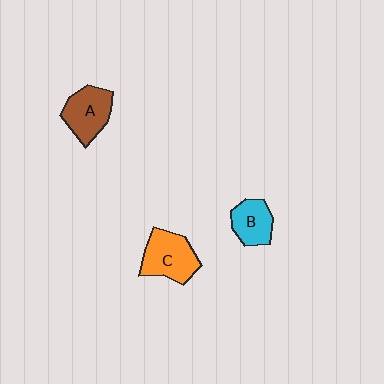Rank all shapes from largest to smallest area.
From largest to smallest: C (orange), A (brown), B (cyan).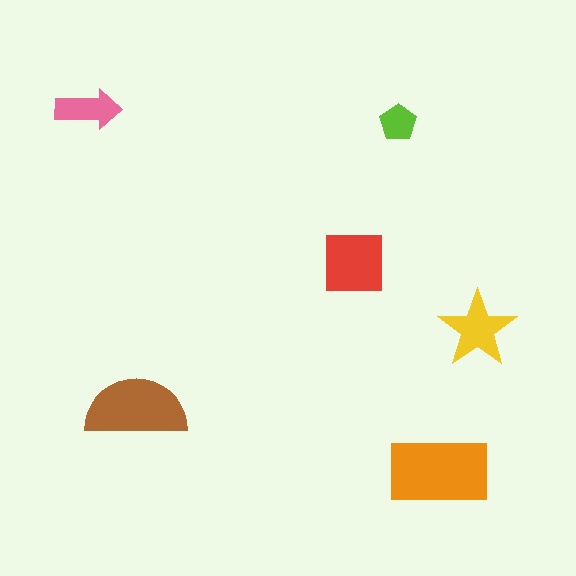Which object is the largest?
The orange rectangle.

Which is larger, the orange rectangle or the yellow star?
The orange rectangle.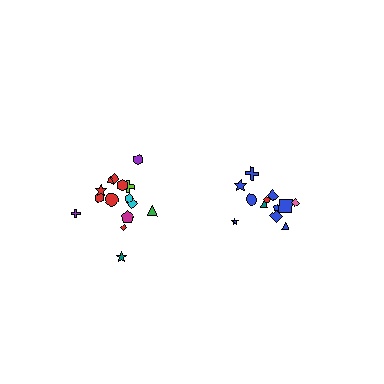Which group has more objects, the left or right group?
The left group.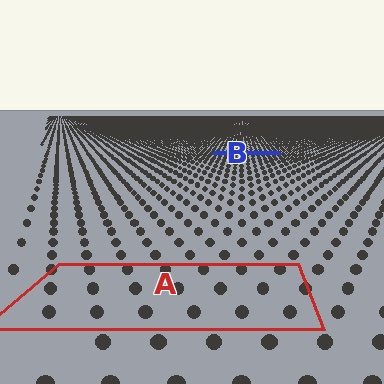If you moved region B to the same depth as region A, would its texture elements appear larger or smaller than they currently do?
They would appear larger. At a closer depth, the same texture elements are projected at a bigger on-screen size.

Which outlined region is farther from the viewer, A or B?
Region B is farther from the viewer — the texture elements inside it appear smaller and more densely packed.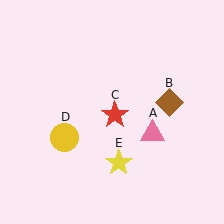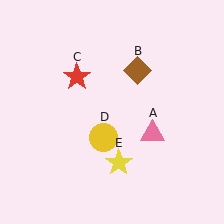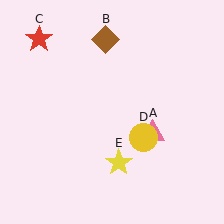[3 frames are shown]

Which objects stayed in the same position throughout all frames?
Pink triangle (object A) and yellow star (object E) remained stationary.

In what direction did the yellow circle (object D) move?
The yellow circle (object D) moved right.